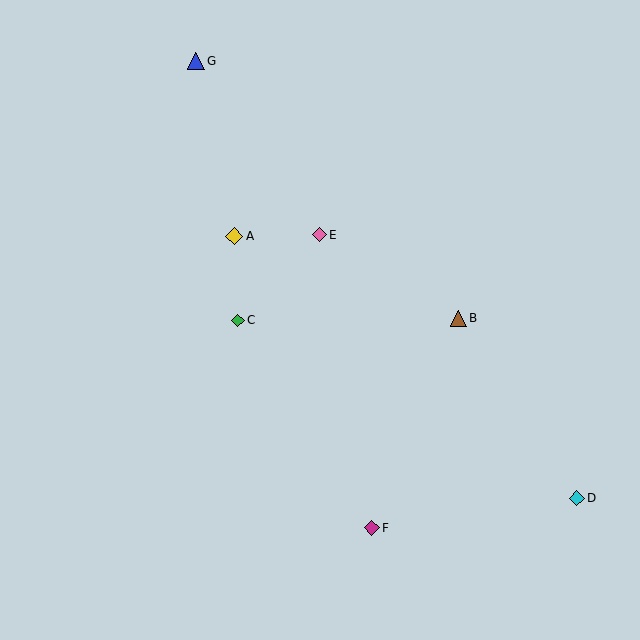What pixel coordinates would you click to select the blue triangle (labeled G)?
Click at (196, 61) to select the blue triangle G.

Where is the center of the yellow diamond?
The center of the yellow diamond is at (234, 236).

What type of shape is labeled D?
Shape D is a cyan diamond.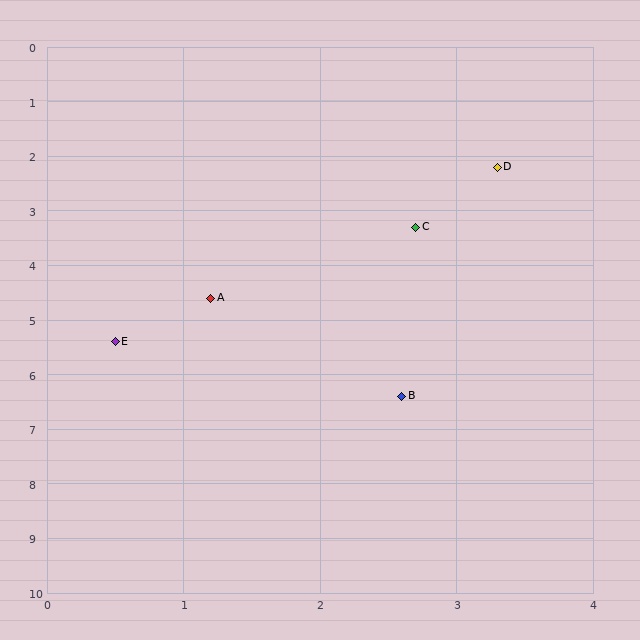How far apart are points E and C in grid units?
Points E and C are about 3.0 grid units apart.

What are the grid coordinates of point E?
Point E is at approximately (0.5, 5.4).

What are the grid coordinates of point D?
Point D is at approximately (3.3, 2.2).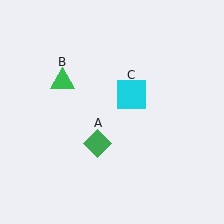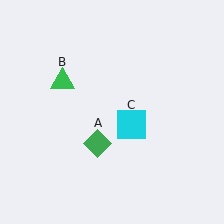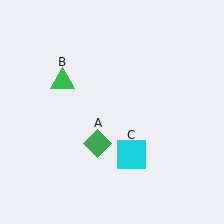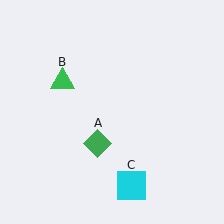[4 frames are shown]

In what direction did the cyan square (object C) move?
The cyan square (object C) moved down.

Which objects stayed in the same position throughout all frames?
Green diamond (object A) and green triangle (object B) remained stationary.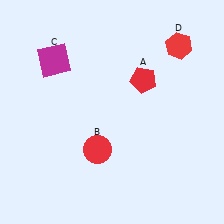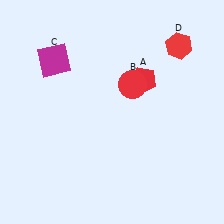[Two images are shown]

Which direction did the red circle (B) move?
The red circle (B) moved up.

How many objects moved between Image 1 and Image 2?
1 object moved between the two images.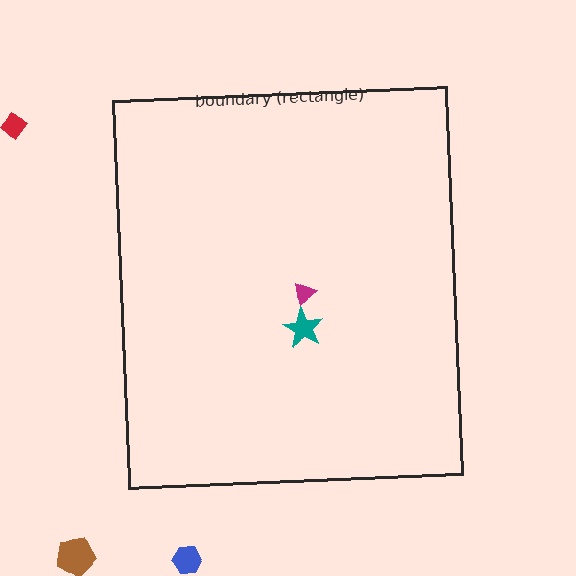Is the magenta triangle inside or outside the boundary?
Inside.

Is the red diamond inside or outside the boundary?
Outside.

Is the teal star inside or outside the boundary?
Inside.